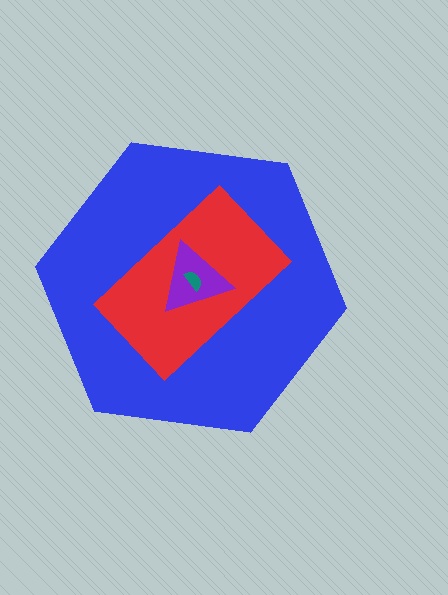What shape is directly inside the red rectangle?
The purple triangle.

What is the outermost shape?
The blue hexagon.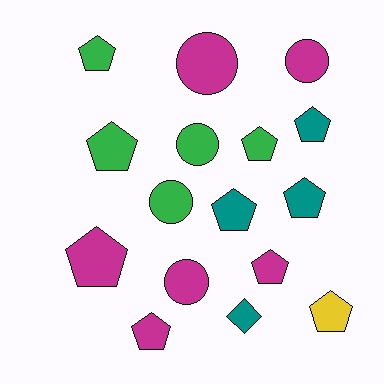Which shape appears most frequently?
Pentagon, with 10 objects.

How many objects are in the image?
There are 16 objects.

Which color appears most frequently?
Magenta, with 6 objects.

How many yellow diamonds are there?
There are no yellow diamonds.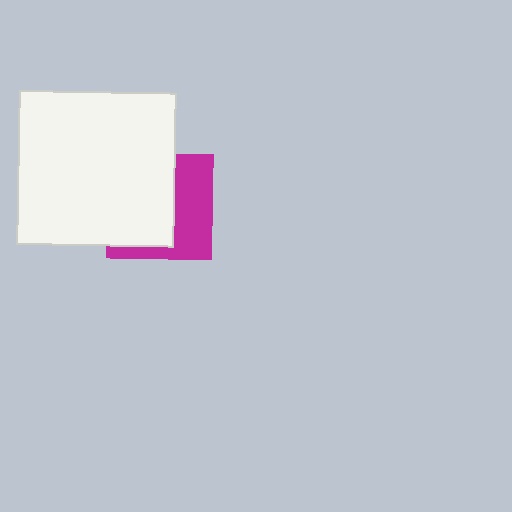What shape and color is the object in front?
The object in front is a white rectangle.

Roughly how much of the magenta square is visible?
A small part of it is visible (roughly 43%).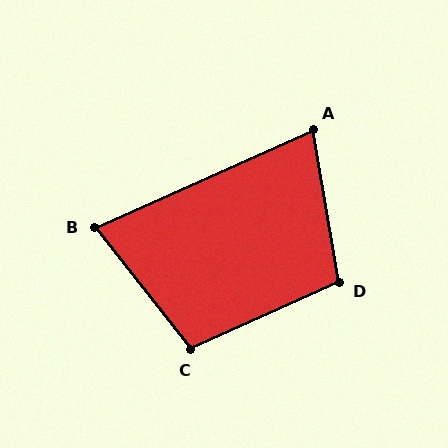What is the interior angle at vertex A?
Approximately 76 degrees (acute).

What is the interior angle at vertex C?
Approximately 104 degrees (obtuse).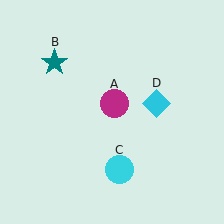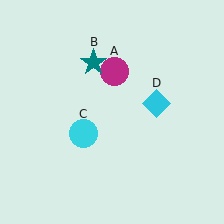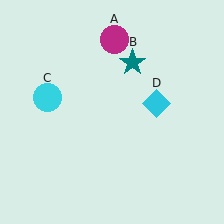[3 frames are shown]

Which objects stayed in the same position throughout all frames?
Cyan diamond (object D) remained stationary.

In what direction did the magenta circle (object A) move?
The magenta circle (object A) moved up.